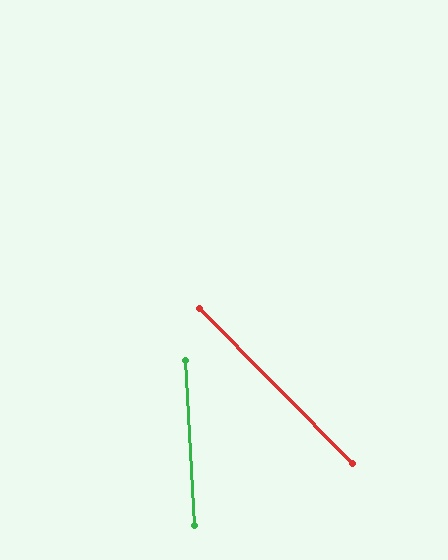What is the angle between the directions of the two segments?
Approximately 42 degrees.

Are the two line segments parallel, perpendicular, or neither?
Neither parallel nor perpendicular — they differ by about 42°.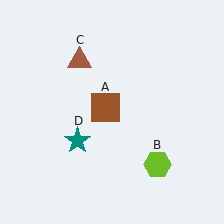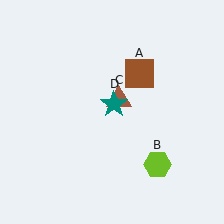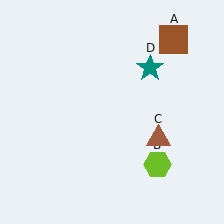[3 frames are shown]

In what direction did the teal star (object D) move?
The teal star (object D) moved up and to the right.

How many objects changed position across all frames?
3 objects changed position: brown square (object A), brown triangle (object C), teal star (object D).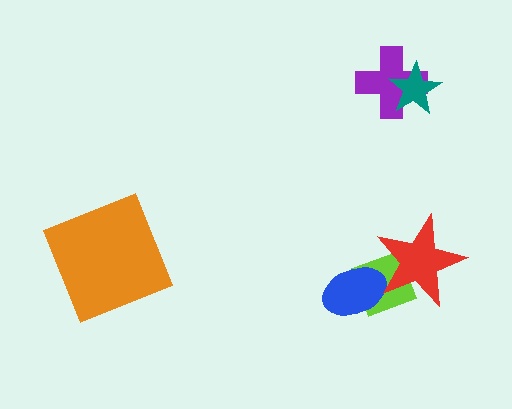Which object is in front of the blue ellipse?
The red star is in front of the blue ellipse.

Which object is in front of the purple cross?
The teal star is in front of the purple cross.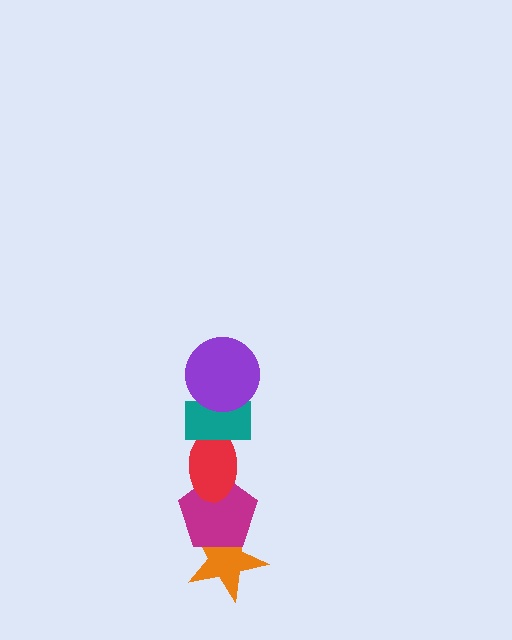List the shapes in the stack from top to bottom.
From top to bottom: the purple circle, the teal rectangle, the red ellipse, the magenta pentagon, the orange star.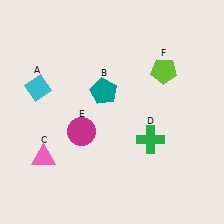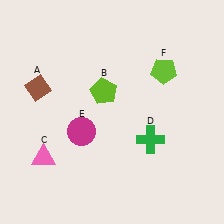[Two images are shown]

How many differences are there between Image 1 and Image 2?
There are 2 differences between the two images.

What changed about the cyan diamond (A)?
In Image 1, A is cyan. In Image 2, it changed to brown.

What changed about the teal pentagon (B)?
In Image 1, B is teal. In Image 2, it changed to lime.